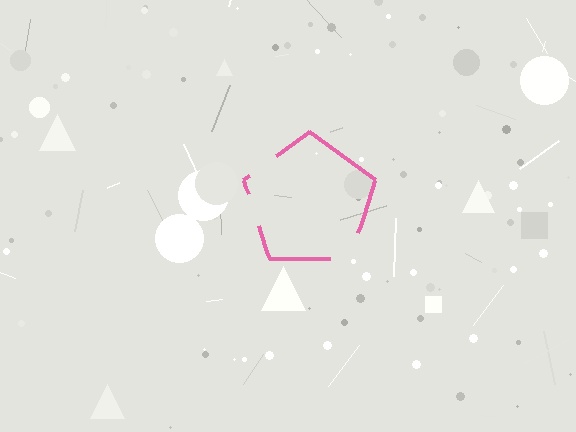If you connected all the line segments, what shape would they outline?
They would outline a pentagon.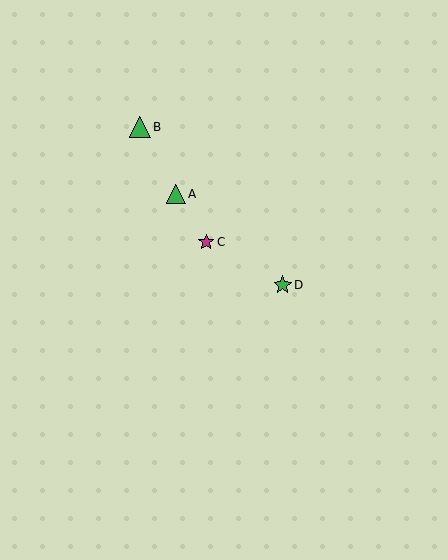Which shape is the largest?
The green triangle (labeled B) is the largest.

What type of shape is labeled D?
Shape D is a green star.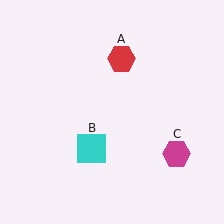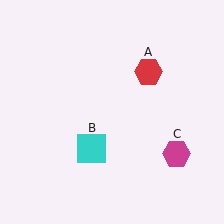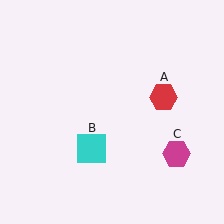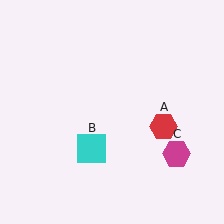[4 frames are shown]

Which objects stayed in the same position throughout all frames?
Cyan square (object B) and magenta hexagon (object C) remained stationary.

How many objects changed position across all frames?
1 object changed position: red hexagon (object A).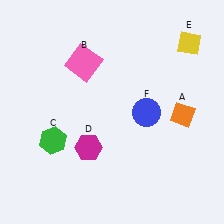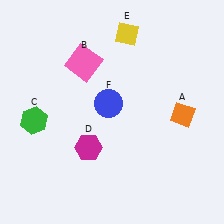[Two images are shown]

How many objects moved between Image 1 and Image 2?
3 objects moved between the two images.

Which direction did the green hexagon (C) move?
The green hexagon (C) moved up.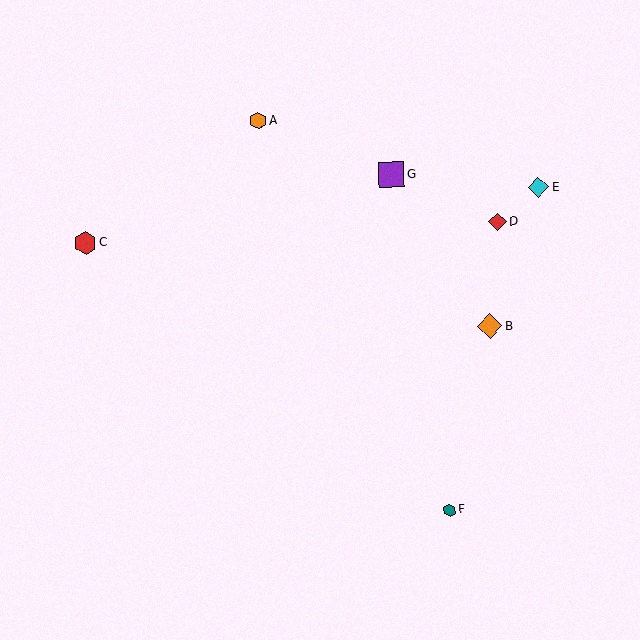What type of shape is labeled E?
Shape E is a cyan diamond.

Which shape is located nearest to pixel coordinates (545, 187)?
The cyan diamond (labeled E) at (538, 187) is nearest to that location.